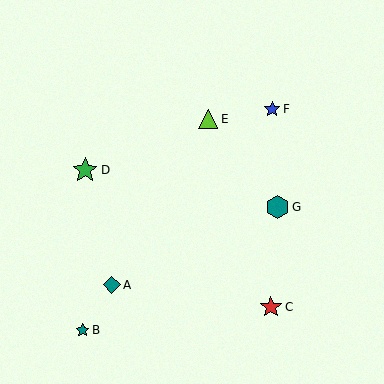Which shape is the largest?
The green star (labeled D) is the largest.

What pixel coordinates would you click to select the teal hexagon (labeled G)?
Click at (278, 207) to select the teal hexagon G.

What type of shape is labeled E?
Shape E is a lime triangle.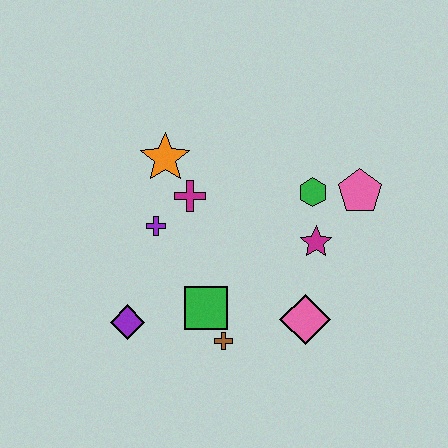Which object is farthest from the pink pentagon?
The purple diamond is farthest from the pink pentagon.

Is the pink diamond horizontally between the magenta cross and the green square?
No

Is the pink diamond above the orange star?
No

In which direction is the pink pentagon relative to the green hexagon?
The pink pentagon is to the right of the green hexagon.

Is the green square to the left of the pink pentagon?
Yes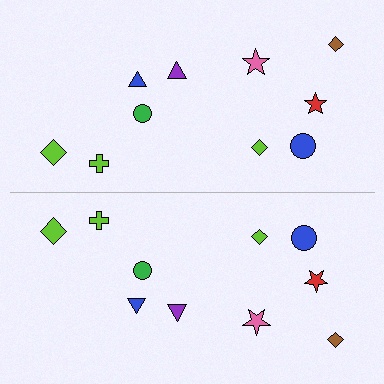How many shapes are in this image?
There are 20 shapes in this image.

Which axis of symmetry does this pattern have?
The pattern has a horizontal axis of symmetry running through the center of the image.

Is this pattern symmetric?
Yes, this pattern has bilateral (reflection) symmetry.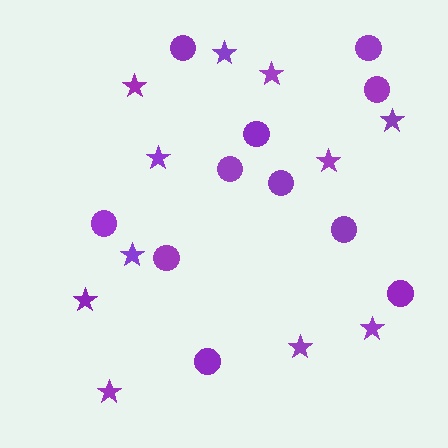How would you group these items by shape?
There are 2 groups: one group of stars (11) and one group of circles (11).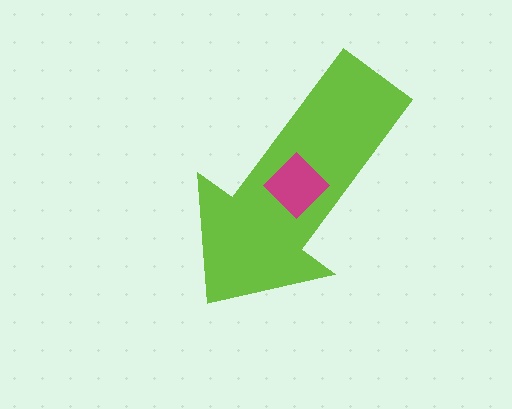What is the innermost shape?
The magenta diamond.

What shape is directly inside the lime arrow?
The magenta diamond.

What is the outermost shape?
The lime arrow.